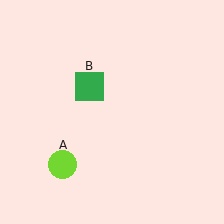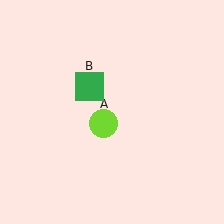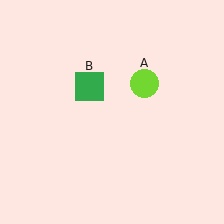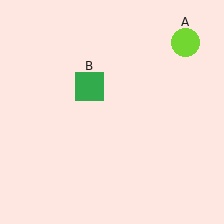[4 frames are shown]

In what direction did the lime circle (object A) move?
The lime circle (object A) moved up and to the right.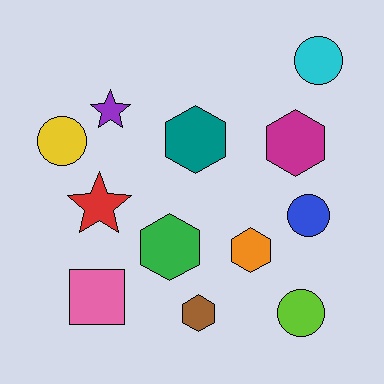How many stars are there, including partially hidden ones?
There are 2 stars.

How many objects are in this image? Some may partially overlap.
There are 12 objects.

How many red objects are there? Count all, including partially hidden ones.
There is 1 red object.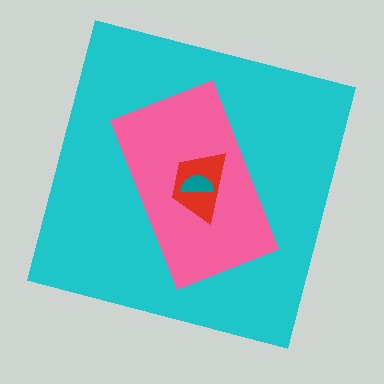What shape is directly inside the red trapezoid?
The teal semicircle.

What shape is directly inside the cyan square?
The pink rectangle.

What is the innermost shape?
The teal semicircle.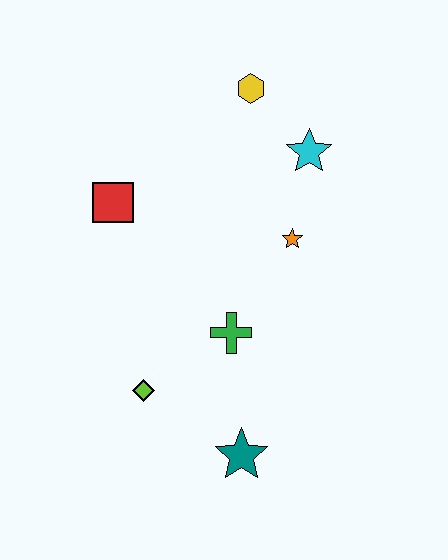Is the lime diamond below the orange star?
Yes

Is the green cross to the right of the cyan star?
No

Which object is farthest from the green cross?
The yellow hexagon is farthest from the green cross.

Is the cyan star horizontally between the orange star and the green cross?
No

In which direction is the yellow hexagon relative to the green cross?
The yellow hexagon is above the green cross.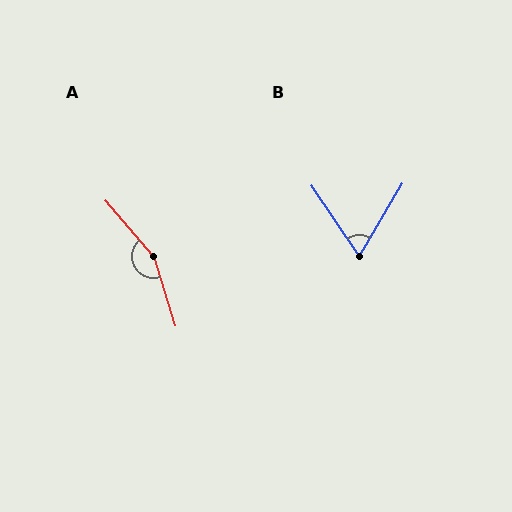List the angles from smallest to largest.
B (65°), A (157°).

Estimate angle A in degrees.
Approximately 157 degrees.